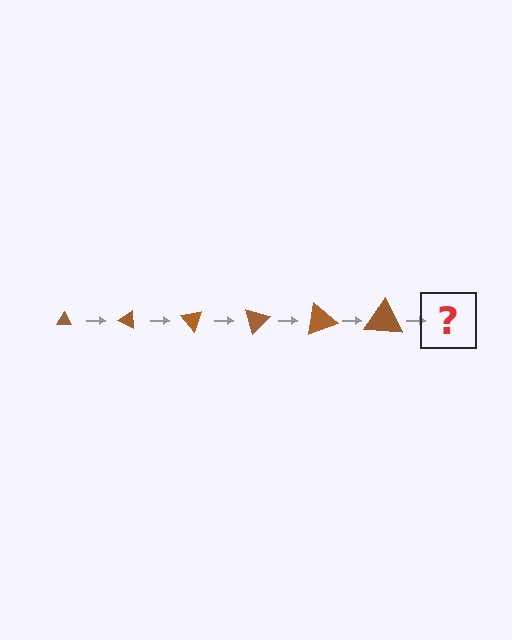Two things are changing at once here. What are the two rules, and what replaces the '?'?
The two rules are that the triangle grows larger each step and it rotates 25 degrees each step. The '?' should be a triangle, larger than the previous one and rotated 150 degrees from the start.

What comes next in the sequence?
The next element should be a triangle, larger than the previous one and rotated 150 degrees from the start.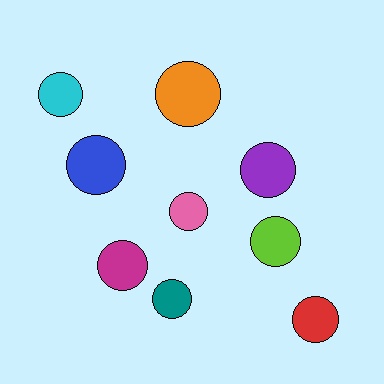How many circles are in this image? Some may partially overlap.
There are 9 circles.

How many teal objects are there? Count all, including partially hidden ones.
There is 1 teal object.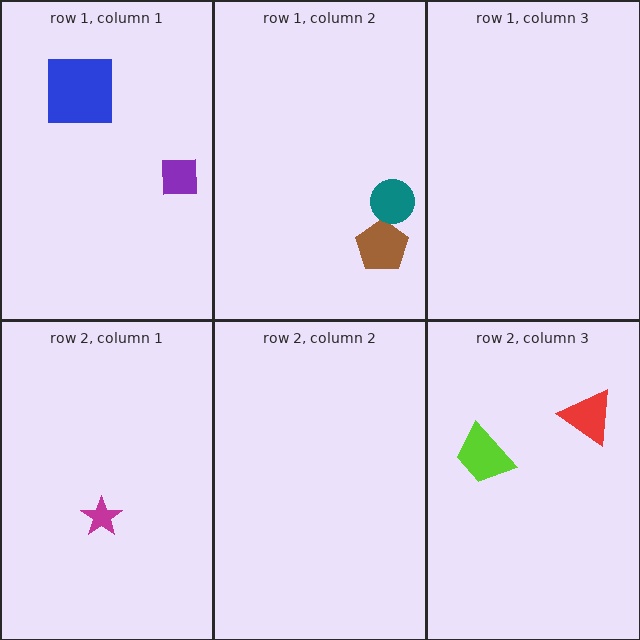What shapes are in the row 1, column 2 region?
The brown pentagon, the teal circle.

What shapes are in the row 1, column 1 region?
The blue square, the purple square.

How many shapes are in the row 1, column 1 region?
2.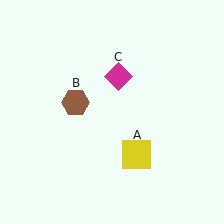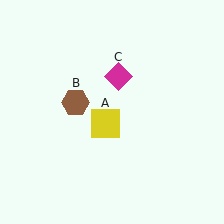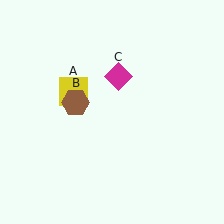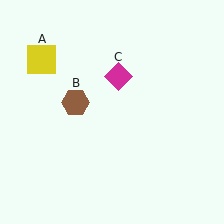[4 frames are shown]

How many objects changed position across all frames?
1 object changed position: yellow square (object A).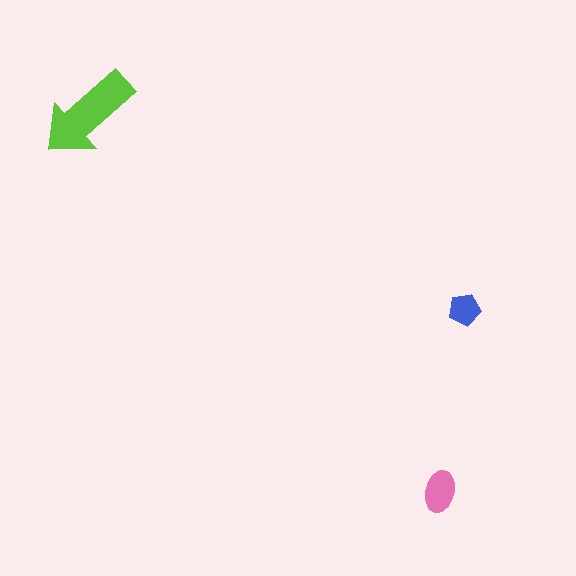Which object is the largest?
The lime arrow.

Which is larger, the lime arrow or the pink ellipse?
The lime arrow.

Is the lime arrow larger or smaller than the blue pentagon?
Larger.